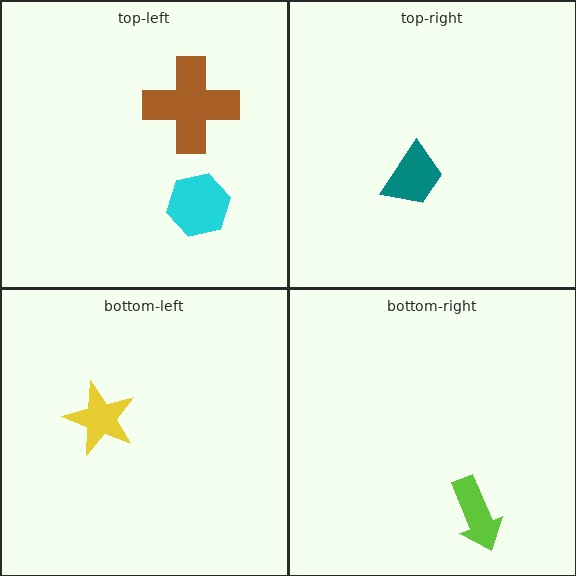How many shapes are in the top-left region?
2.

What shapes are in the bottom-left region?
The yellow star.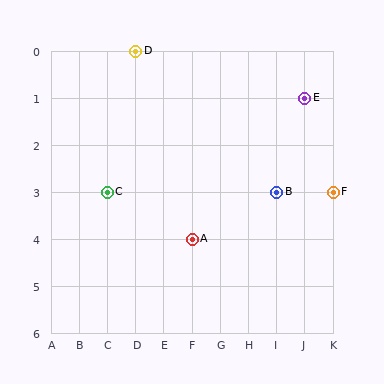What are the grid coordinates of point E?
Point E is at grid coordinates (J, 1).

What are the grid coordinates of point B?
Point B is at grid coordinates (I, 3).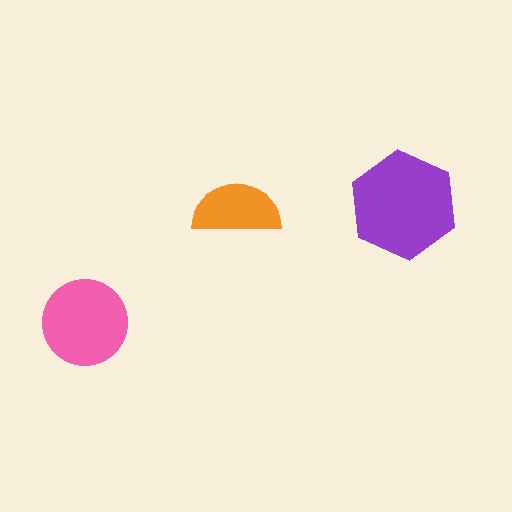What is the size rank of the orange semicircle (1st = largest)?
3rd.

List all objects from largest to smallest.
The purple hexagon, the pink circle, the orange semicircle.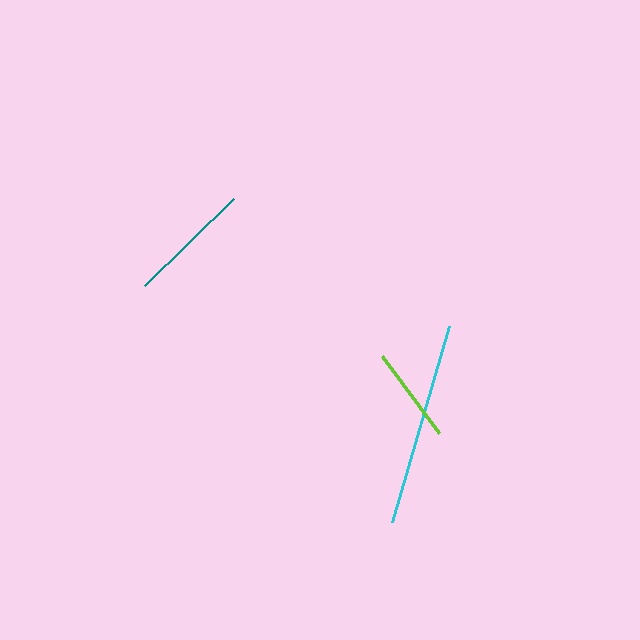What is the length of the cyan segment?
The cyan segment is approximately 205 pixels long.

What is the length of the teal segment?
The teal segment is approximately 124 pixels long.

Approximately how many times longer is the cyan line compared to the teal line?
The cyan line is approximately 1.6 times the length of the teal line.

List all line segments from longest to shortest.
From longest to shortest: cyan, teal, lime.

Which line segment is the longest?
The cyan line is the longest at approximately 205 pixels.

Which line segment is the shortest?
The lime line is the shortest at approximately 96 pixels.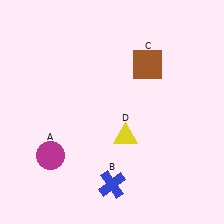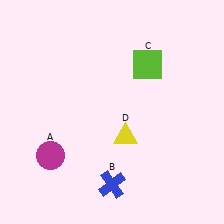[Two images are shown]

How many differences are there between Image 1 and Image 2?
There is 1 difference between the two images.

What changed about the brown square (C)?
In Image 1, C is brown. In Image 2, it changed to lime.